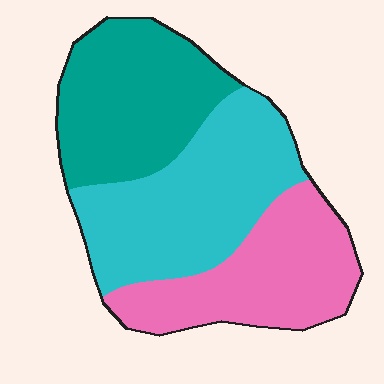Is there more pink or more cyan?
Cyan.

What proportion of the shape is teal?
Teal covers around 30% of the shape.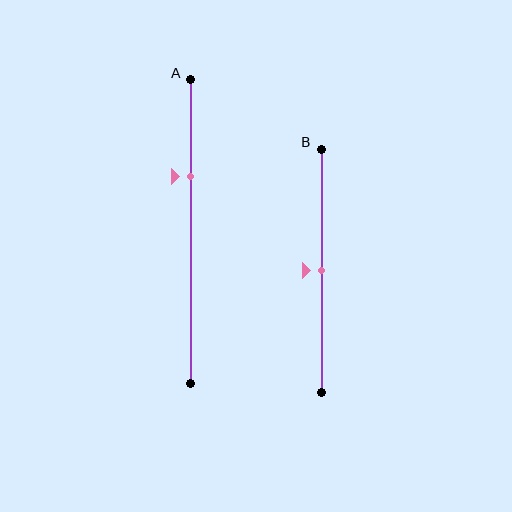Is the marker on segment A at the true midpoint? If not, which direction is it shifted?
No, the marker on segment A is shifted upward by about 18% of the segment length.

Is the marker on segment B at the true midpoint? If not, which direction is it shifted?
Yes, the marker on segment B is at the true midpoint.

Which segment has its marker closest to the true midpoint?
Segment B has its marker closest to the true midpoint.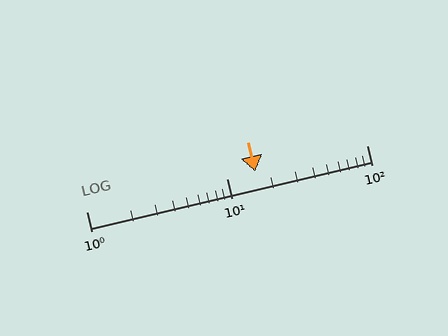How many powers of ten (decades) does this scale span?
The scale spans 2 decades, from 1 to 100.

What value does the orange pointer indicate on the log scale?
The pointer indicates approximately 16.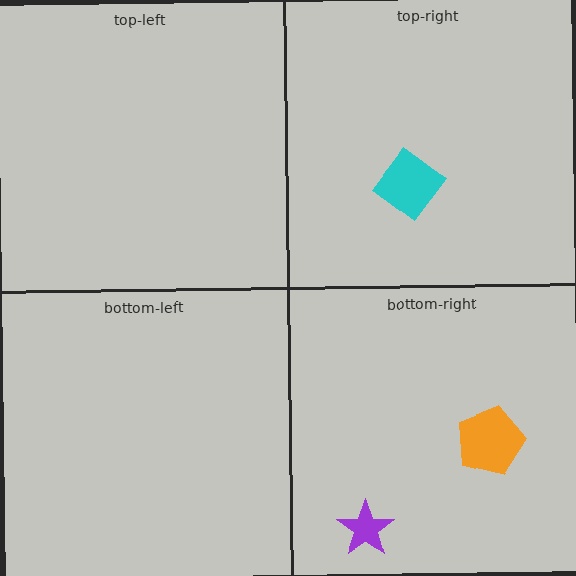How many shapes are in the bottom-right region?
2.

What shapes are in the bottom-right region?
The purple star, the orange pentagon.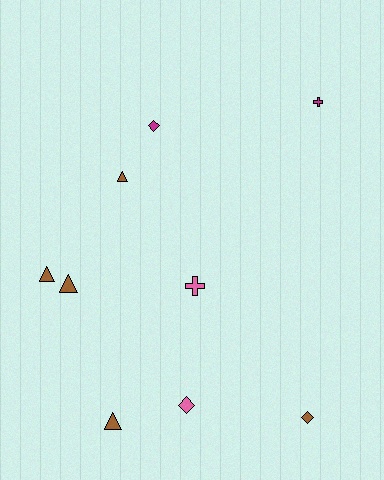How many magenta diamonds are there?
There is 1 magenta diamond.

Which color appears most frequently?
Brown, with 5 objects.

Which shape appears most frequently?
Triangle, with 4 objects.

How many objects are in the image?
There are 9 objects.